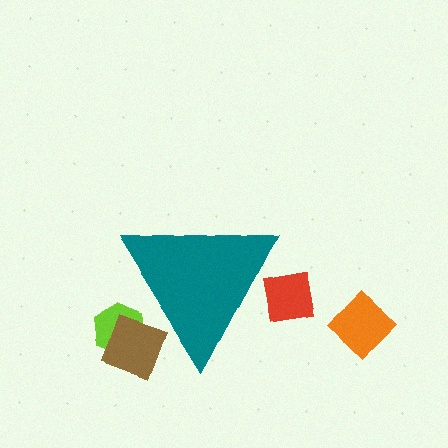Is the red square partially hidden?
Yes, the red square is partially hidden behind the teal triangle.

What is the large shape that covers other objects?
A teal triangle.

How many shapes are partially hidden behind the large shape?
3 shapes are partially hidden.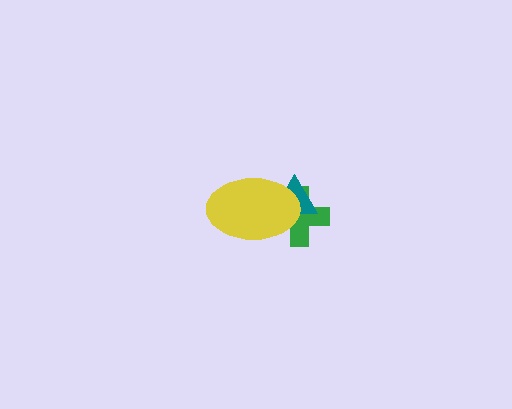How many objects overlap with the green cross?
2 objects overlap with the green cross.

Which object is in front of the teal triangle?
The yellow ellipse is in front of the teal triangle.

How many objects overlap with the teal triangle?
2 objects overlap with the teal triangle.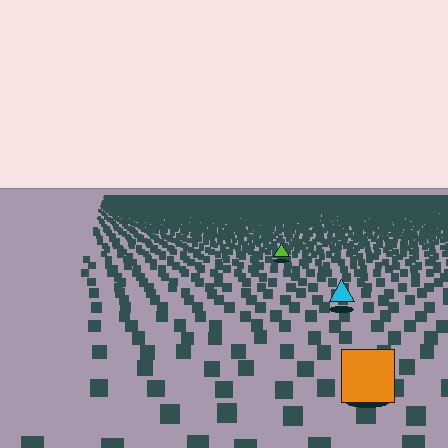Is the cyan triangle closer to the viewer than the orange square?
No. The orange square is closer — you can tell from the texture gradient: the ground texture is coarser near it.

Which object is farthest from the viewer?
The lime triangle is farthest from the viewer. It appears smaller and the ground texture around it is denser.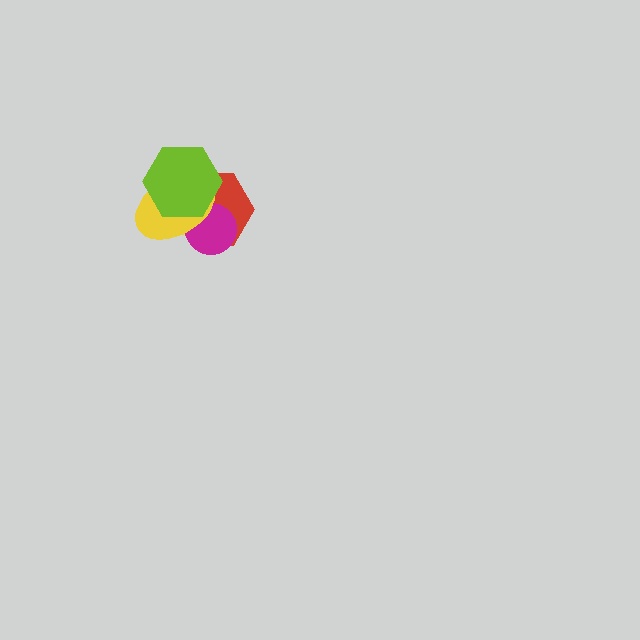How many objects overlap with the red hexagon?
3 objects overlap with the red hexagon.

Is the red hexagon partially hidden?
Yes, it is partially covered by another shape.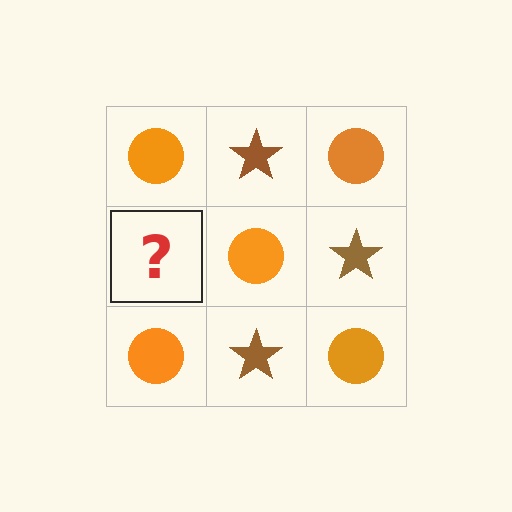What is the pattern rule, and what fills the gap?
The rule is that it alternates orange circle and brown star in a checkerboard pattern. The gap should be filled with a brown star.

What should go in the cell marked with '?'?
The missing cell should contain a brown star.